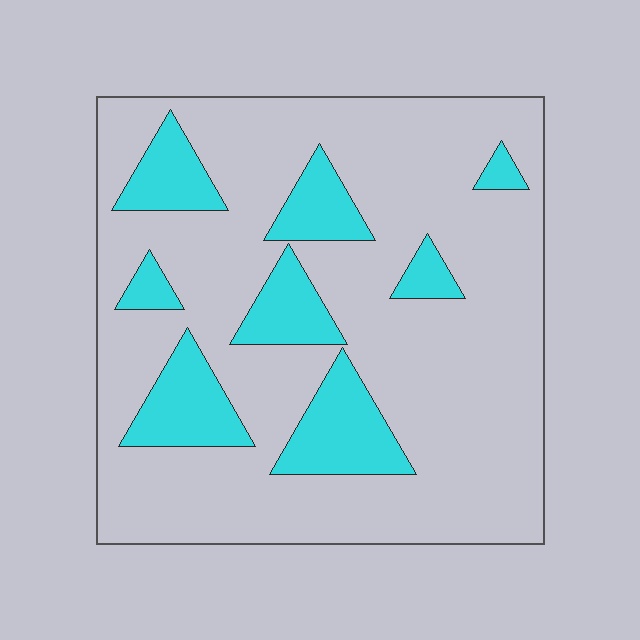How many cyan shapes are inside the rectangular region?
8.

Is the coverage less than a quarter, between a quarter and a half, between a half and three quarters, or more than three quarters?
Less than a quarter.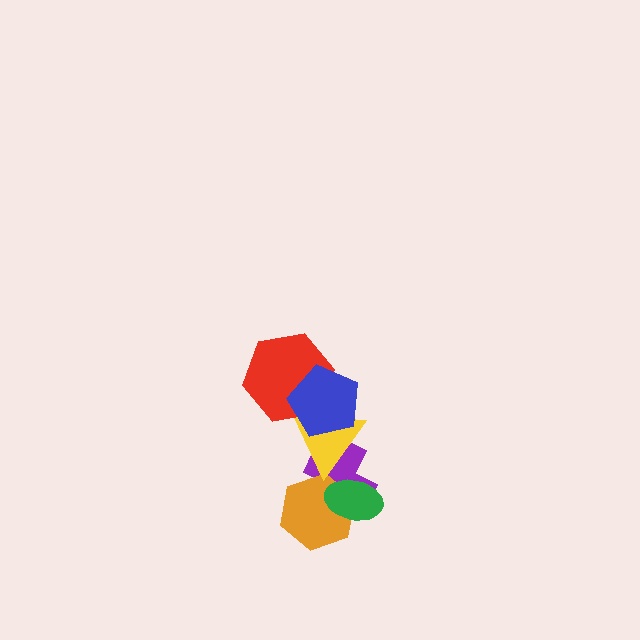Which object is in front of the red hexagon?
The blue pentagon is in front of the red hexagon.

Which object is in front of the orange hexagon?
The green ellipse is in front of the orange hexagon.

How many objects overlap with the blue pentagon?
2 objects overlap with the blue pentagon.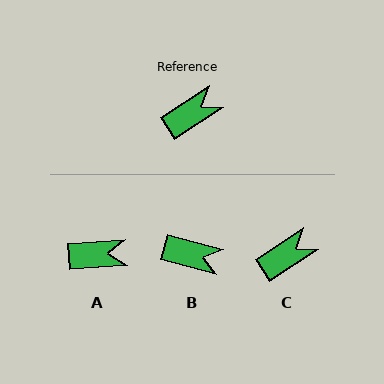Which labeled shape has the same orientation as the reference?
C.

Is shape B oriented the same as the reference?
No, it is off by about 49 degrees.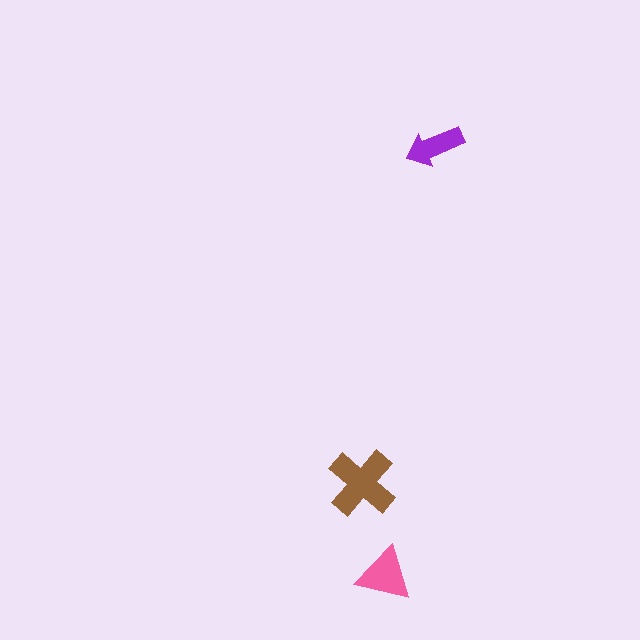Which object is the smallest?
The purple arrow.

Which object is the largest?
The brown cross.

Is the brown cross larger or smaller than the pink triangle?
Larger.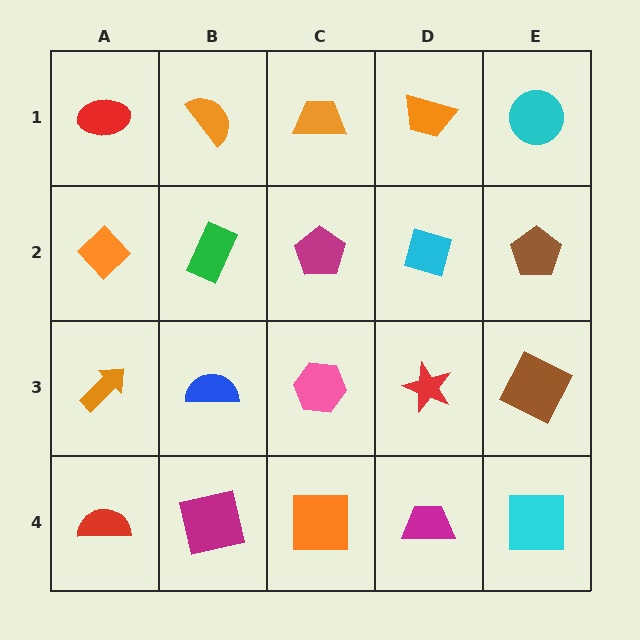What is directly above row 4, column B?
A blue semicircle.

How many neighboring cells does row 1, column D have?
3.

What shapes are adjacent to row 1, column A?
An orange diamond (row 2, column A), an orange semicircle (row 1, column B).